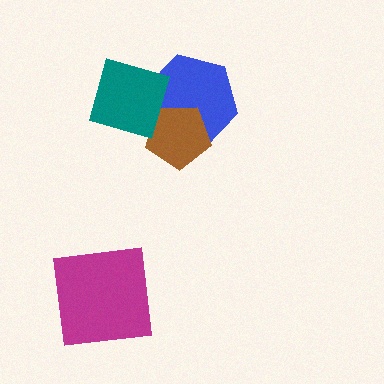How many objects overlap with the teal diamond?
2 objects overlap with the teal diamond.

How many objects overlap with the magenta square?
0 objects overlap with the magenta square.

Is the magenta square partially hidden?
No, no other shape covers it.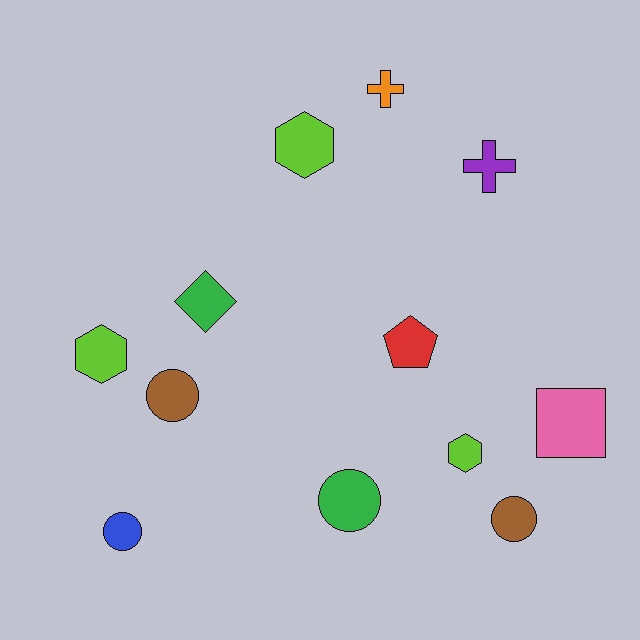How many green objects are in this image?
There are 2 green objects.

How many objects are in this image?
There are 12 objects.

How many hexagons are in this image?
There are 3 hexagons.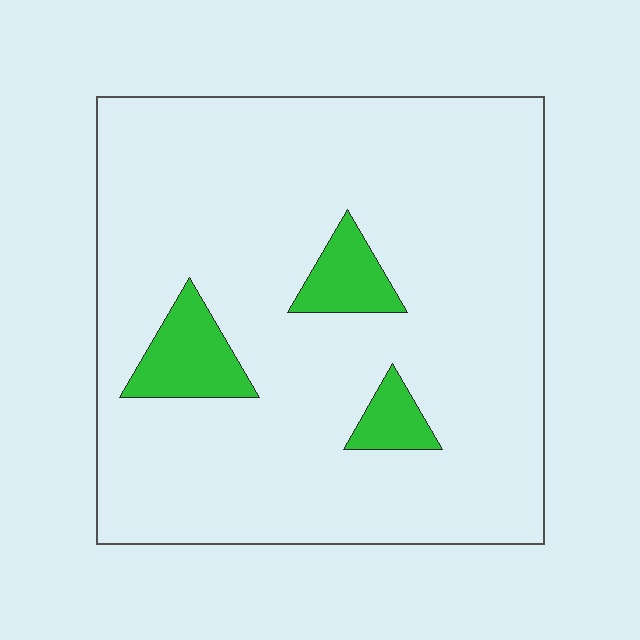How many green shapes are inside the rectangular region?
3.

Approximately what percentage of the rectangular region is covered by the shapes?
Approximately 10%.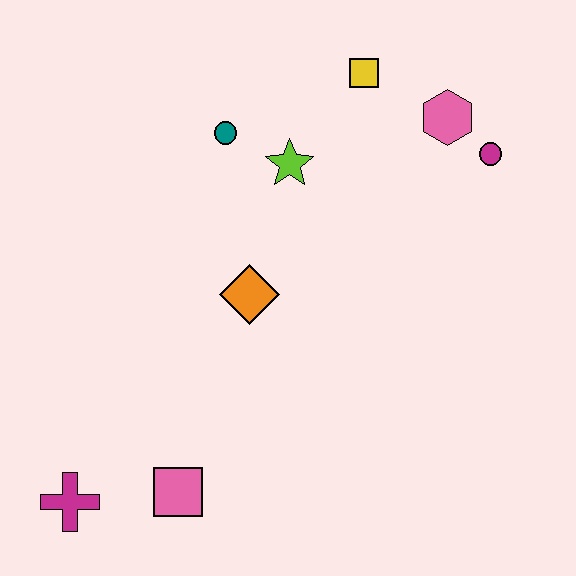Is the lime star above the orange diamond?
Yes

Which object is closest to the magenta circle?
The pink hexagon is closest to the magenta circle.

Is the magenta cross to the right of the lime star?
No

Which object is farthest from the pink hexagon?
The magenta cross is farthest from the pink hexagon.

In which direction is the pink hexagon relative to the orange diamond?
The pink hexagon is to the right of the orange diamond.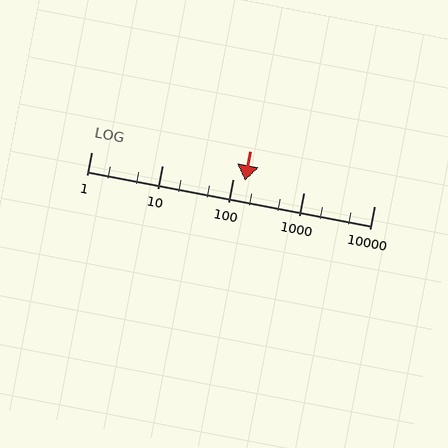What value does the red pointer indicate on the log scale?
The pointer indicates approximately 150.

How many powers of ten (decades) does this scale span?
The scale spans 4 decades, from 1 to 10000.